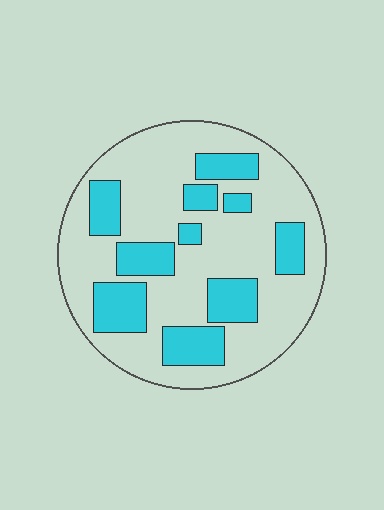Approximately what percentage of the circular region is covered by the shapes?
Approximately 30%.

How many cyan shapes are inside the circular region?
10.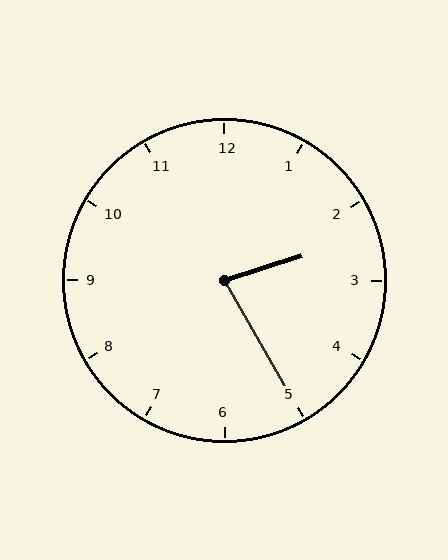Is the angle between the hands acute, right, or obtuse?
It is acute.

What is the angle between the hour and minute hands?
Approximately 78 degrees.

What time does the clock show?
2:25.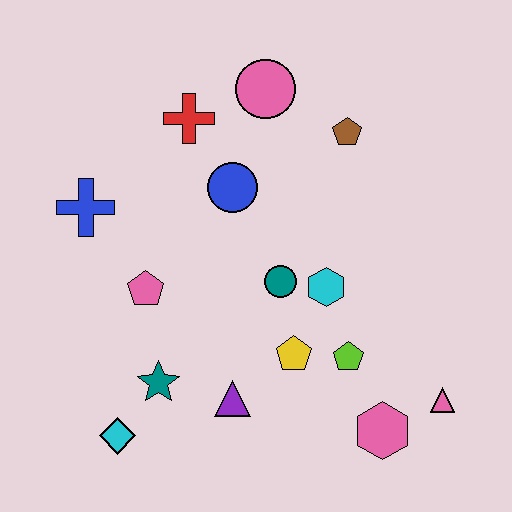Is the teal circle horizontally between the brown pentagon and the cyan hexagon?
No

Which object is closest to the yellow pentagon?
The lime pentagon is closest to the yellow pentagon.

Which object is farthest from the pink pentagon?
The pink triangle is farthest from the pink pentagon.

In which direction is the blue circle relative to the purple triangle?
The blue circle is above the purple triangle.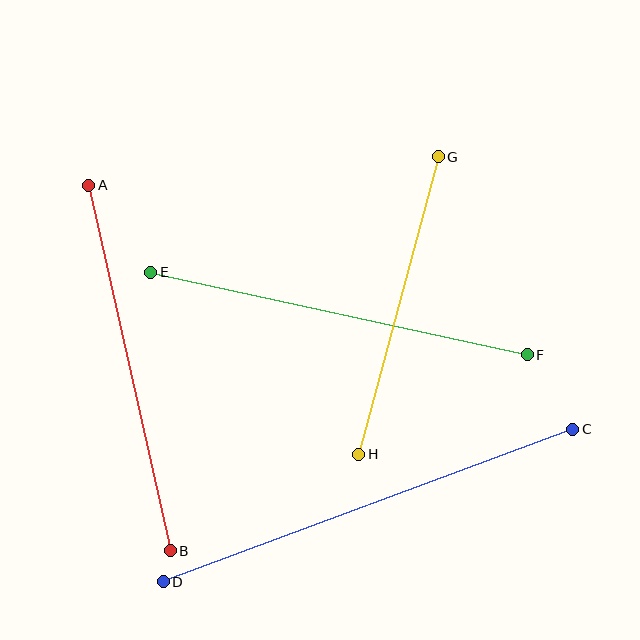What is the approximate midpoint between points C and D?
The midpoint is at approximately (368, 506) pixels.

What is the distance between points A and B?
The distance is approximately 375 pixels.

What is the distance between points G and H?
The distance is approximately 308 pixels.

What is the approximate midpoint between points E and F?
The midpoint is at approximately (339, 314) pixels.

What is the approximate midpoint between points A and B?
The midpoint is at approximately (130, 368) pixels.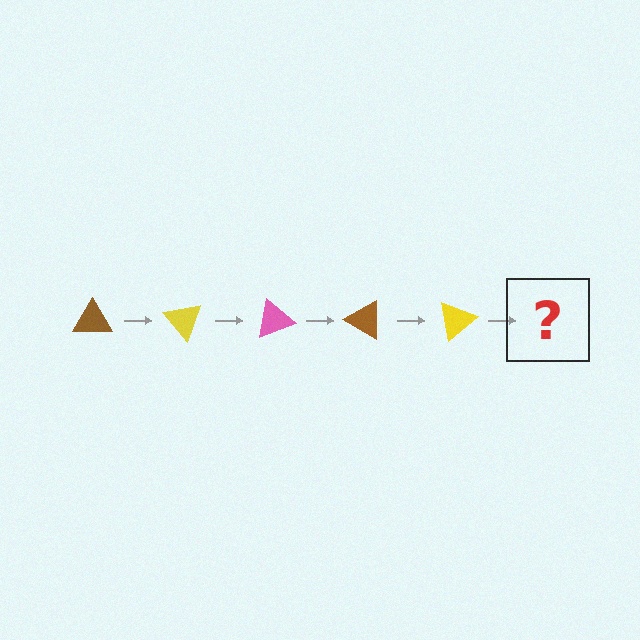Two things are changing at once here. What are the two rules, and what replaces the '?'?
The two rules are that it rotates 50 degrees each step and the color cycles through brown, yellow, and pink. The '?' should be a pink triangle, rotated 250 degrees from the start.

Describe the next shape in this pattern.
It should be a pink triangle, rotated 250 degrees from the start.